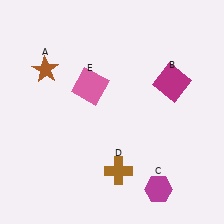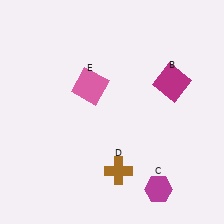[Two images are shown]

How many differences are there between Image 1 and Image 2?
There is 1 difference between the two images.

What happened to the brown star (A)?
The brown star (A) was removed in Image 2. It was in the top-left area of Image 1.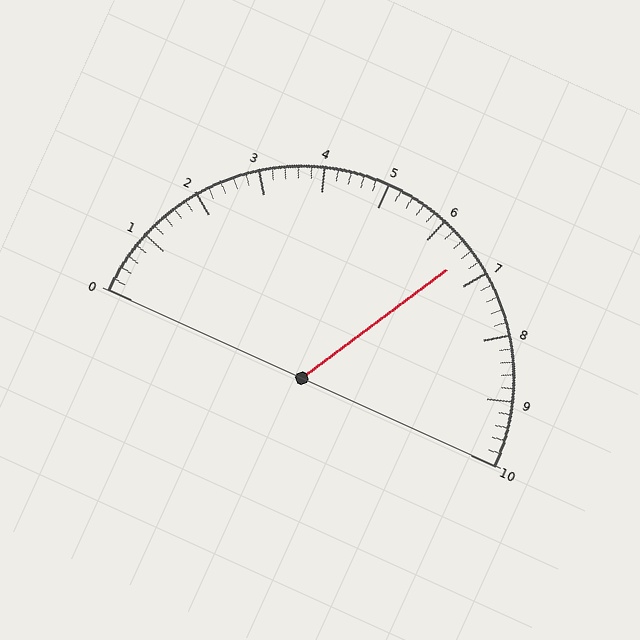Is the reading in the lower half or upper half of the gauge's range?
The reading is in the upper half of the range (0 to 10).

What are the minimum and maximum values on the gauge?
The gauge ranges from 0 to 10.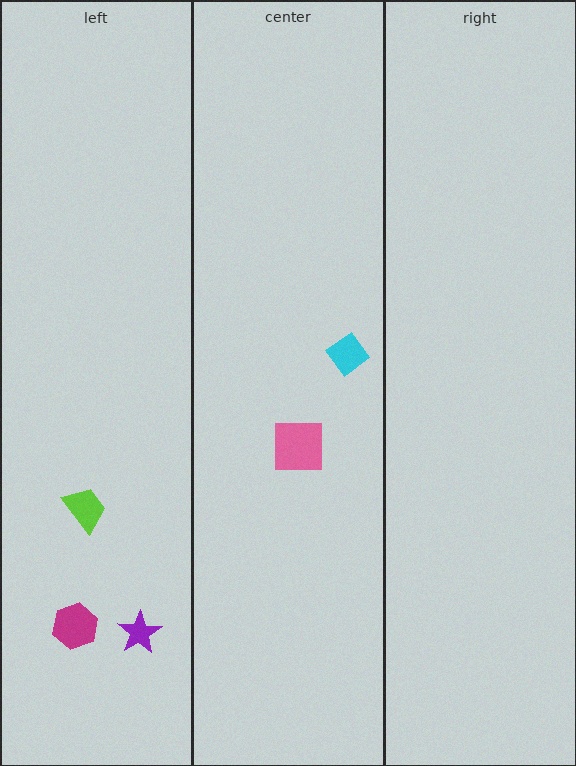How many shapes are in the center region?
2.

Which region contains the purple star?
The left region.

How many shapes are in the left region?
3.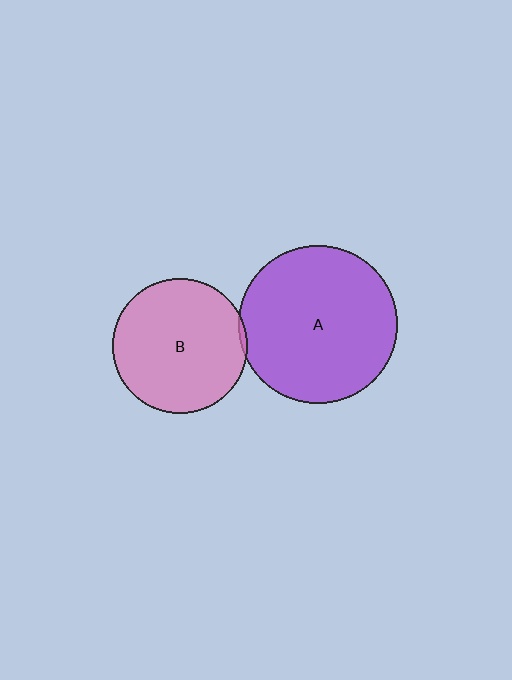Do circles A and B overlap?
Yes.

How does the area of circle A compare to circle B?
Approximately 1.4 times.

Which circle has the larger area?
Circle A (purple).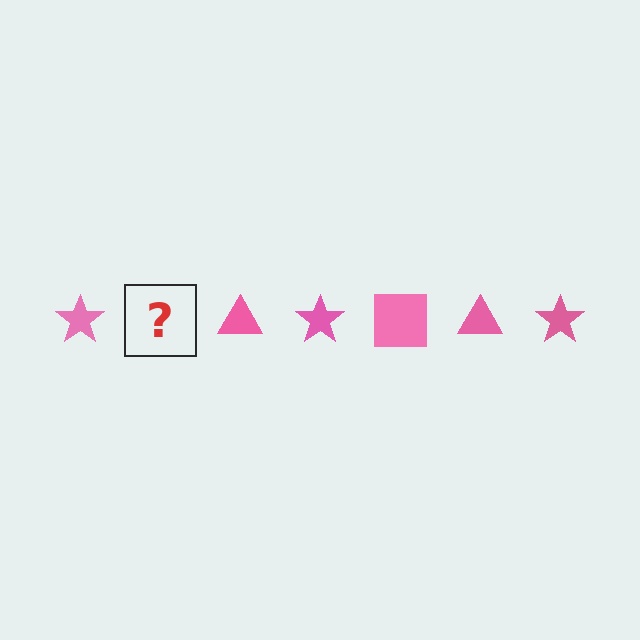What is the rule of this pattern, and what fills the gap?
The rule is that the pattern cycles through star, square, triangle shapes in pink. The gap should be filled with a pink square.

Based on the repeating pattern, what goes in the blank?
The blank should be a pink square.